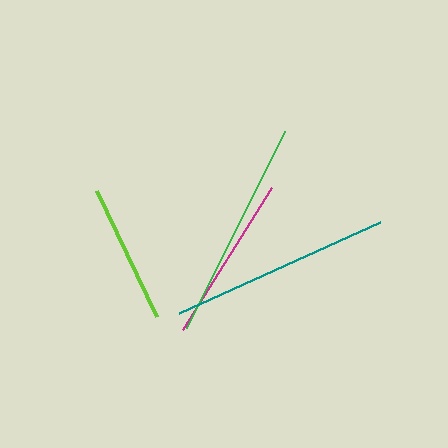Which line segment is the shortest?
The lime line is the shortest at approximately 140 pixels.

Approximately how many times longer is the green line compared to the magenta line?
The green line is approximately 1.3 times the length of the magenta line.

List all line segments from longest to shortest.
From longest to shortest: teal, green, magenta, lime.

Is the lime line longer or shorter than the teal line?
The teal line is longer than the lime line.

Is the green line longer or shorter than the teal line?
The teal line is longer than the green line.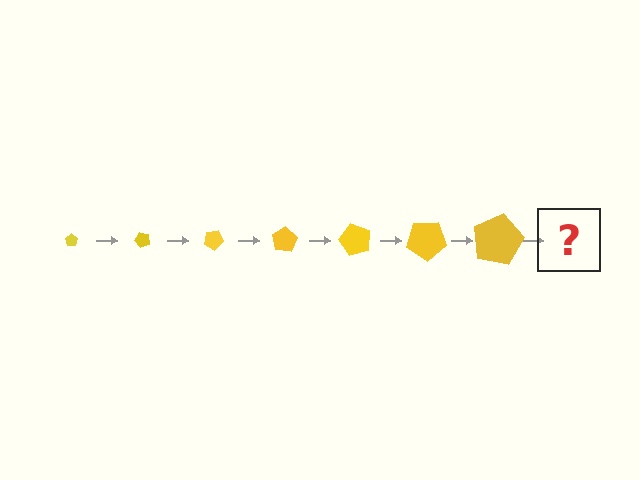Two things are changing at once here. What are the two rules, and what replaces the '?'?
The two rules are that the pentagon grows larger each step and it rotates 50 degrees each step. The '?' should be a pentagon, larger than the previous one and rotated 350 degrees from the start.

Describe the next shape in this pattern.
It should be a pentagon, larger than the previous one and rotated 350 degrees from the start.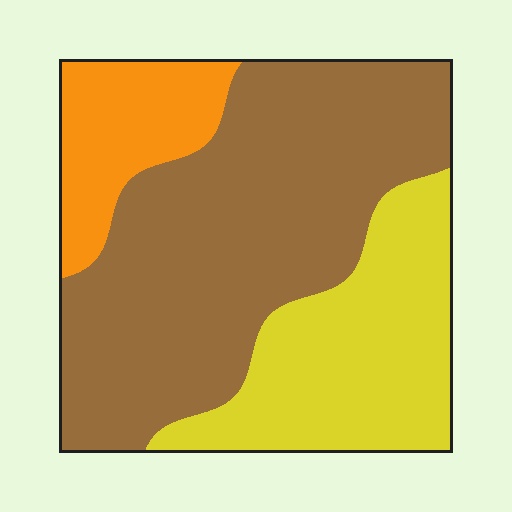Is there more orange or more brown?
Brown.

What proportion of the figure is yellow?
Yellow takes up between a quarter and a half of the figure.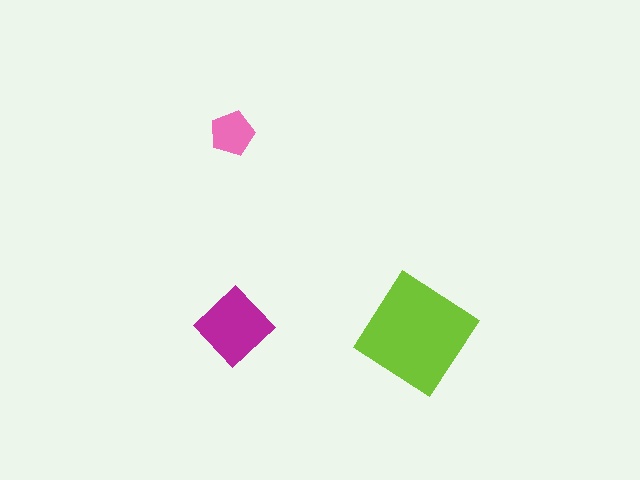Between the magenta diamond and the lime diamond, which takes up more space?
The lime diamond.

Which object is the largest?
The lime diamond.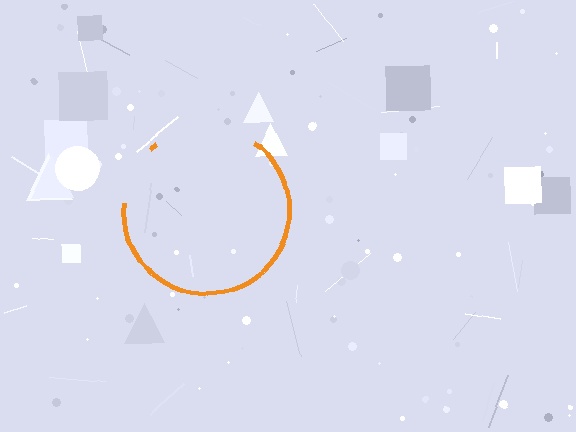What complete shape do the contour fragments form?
The contour fragments form a circle.